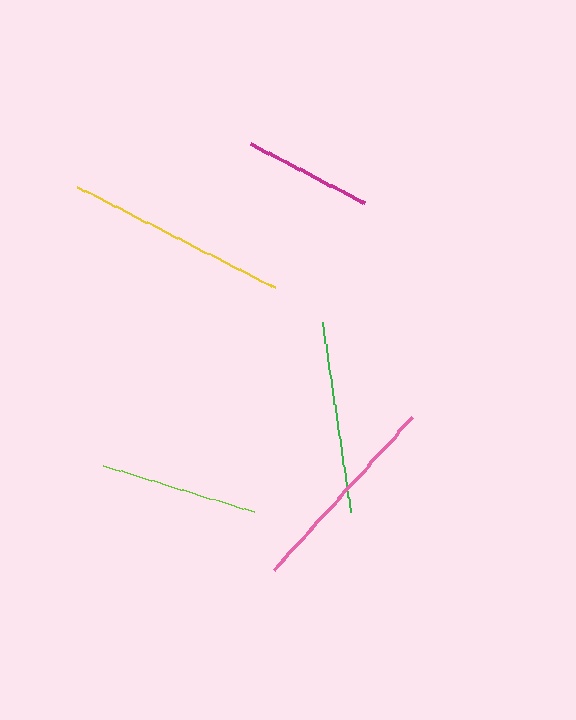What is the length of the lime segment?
The lime segment is approximately 157 pixels long.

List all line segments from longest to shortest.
From longest to shortest: yellow, pink, green, lime, magenta.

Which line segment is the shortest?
The magenta line is the shortest at approximately 128 pixels.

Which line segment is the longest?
The yellow line is the longest at approximately 222 pixels.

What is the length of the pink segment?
The pink segment is approximately 206 pixels long.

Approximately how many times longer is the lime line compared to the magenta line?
The lime line is approximately 1.2 times the length of the magenta line.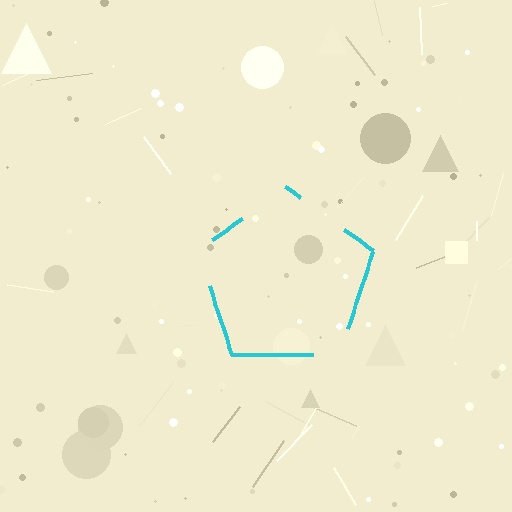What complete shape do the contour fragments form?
The contour fragments form a pentagon.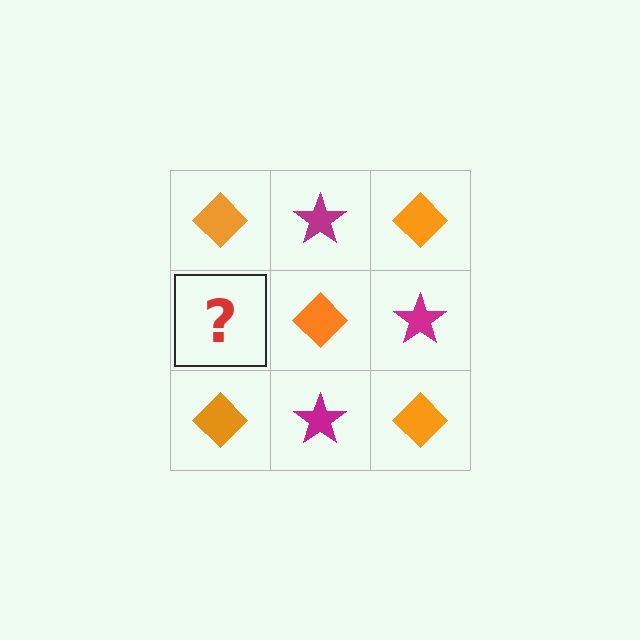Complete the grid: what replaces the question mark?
The question mark should be replaced with a magenta star.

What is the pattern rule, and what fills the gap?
The rule is that it alternates orange diamond and magenta star in a checkerboard pattern. The gap should be filled with a magenta star.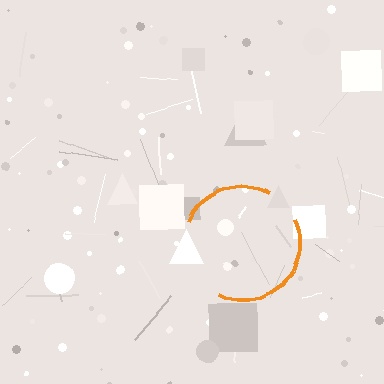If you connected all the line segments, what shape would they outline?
They would outline a circle.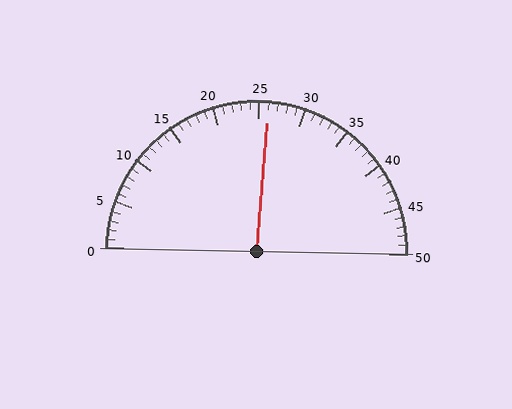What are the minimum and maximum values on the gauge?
The gauge ranges from 0 to 50.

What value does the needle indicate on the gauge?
The needle indicates approximately 26.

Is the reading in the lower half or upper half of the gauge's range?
The reading is in the upper half of the range (0 to 50).